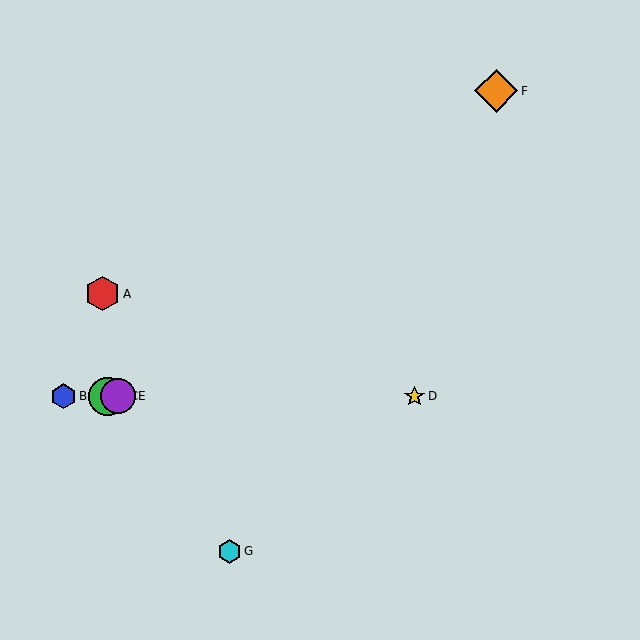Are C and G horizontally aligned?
No, C is at y≈396 and G is at y≈551.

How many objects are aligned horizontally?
4 objects (B, C, D, E) are aligned horizontally.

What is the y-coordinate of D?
Object D is at y≈396.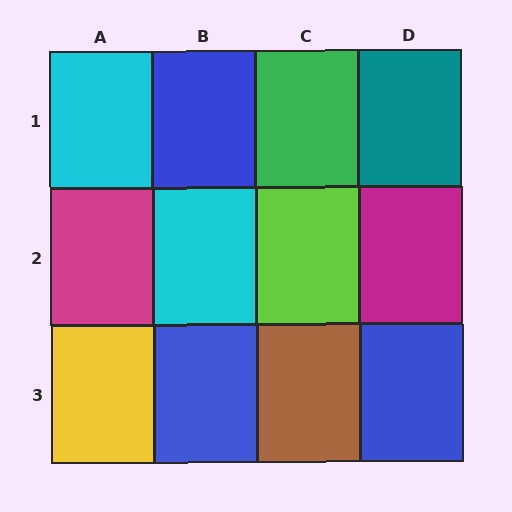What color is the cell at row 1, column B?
Blue.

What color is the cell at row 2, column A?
Magenta.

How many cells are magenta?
2 cells are magenta.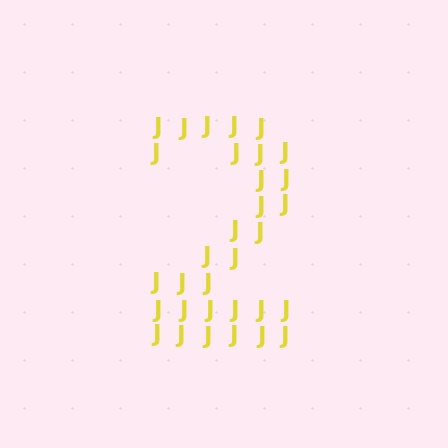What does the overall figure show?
The overall figure shows the digit 2.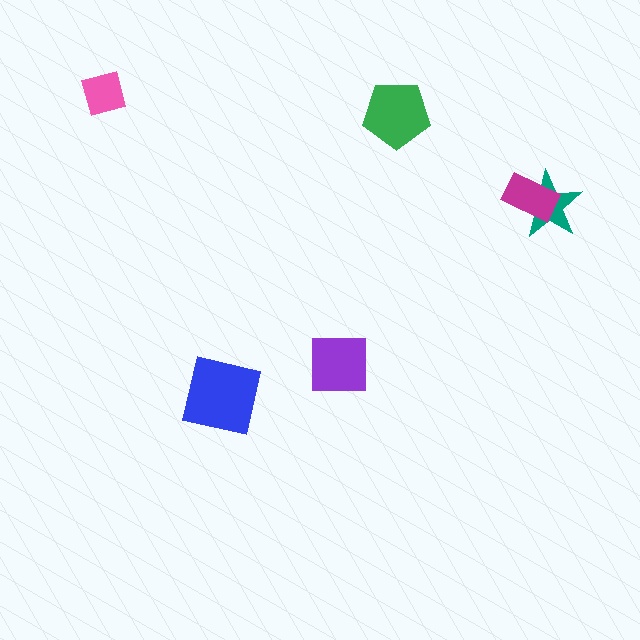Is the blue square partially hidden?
No, no other shape covers it.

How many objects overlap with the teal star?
1 object overlaps with the teal star.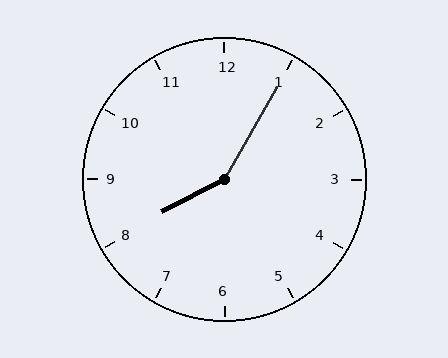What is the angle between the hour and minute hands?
Approximately 148 degrees.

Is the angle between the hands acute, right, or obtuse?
It is obtuse.